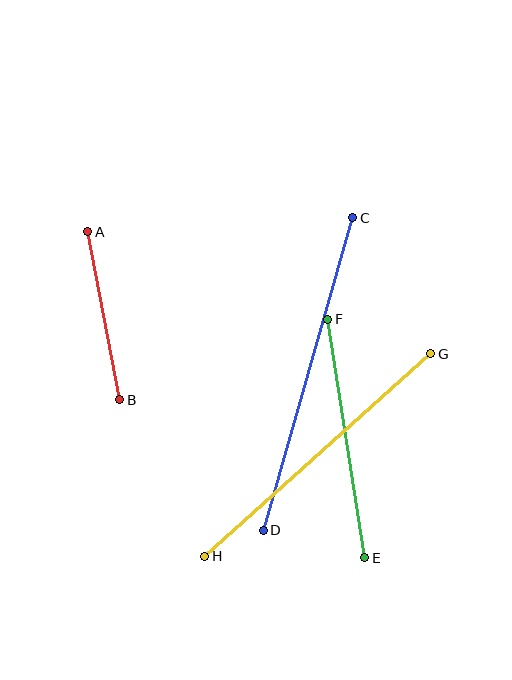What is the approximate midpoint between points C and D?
The midpoint is at approximately (308, 374) pixels.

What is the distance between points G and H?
The distance is approximately 304 pixels.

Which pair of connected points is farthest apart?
Points C and D are farthest apart.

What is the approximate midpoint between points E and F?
The midpoint is at approximately (346, 439) pixels.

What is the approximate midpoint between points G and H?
The midpoint is at approximately (318, 455) pixels.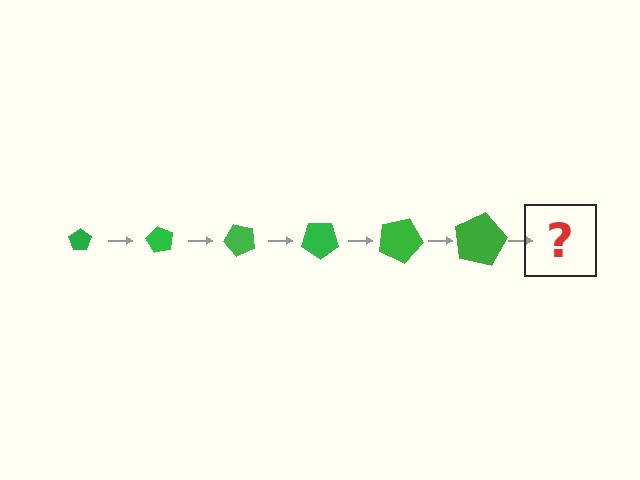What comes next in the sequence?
The next element should be a pentagon, larger than the previous one and rotated 360 degrees from the start.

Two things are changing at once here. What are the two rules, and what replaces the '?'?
The two rules are that the pentagon grows larger each step and it rotates 60 degrees each step. The '?' should be a pentagon, larger than the previous one and rotated 360 degrees from the start.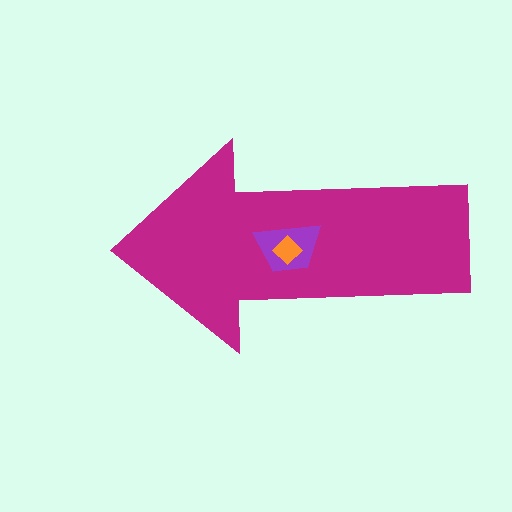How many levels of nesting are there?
3.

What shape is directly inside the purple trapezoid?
The orange diamond.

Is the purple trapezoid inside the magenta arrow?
Yes.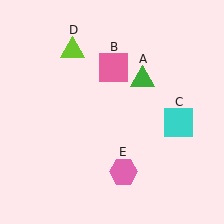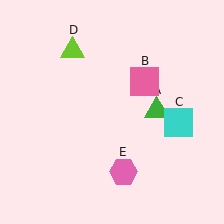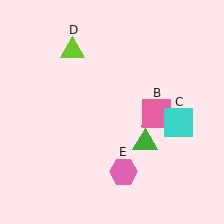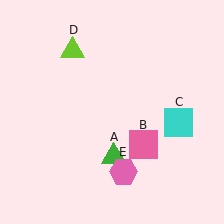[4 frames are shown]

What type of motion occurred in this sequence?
The green triangle (object A), pink square (object B) rotated clockwise around the center of the scene.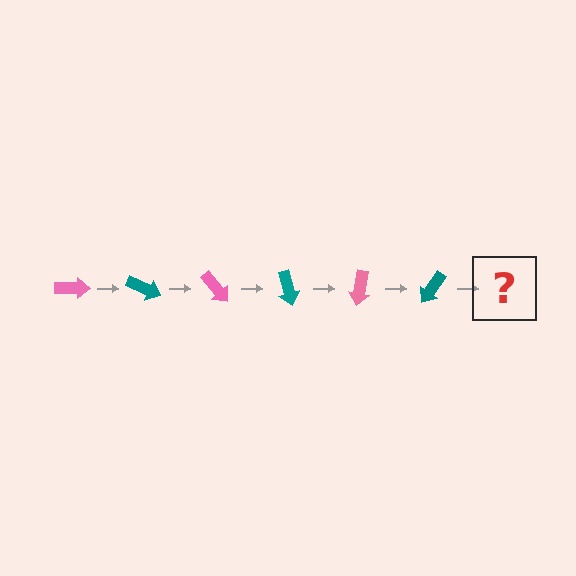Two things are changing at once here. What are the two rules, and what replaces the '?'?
The two rules are that it rotates 25 degrees each step and the color cycles through pink and teal. The '?' should be a pink arrow, rotated 150 degrees from the start.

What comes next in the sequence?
The next element should be a pink arrow, rotated 150 degrees from the start.